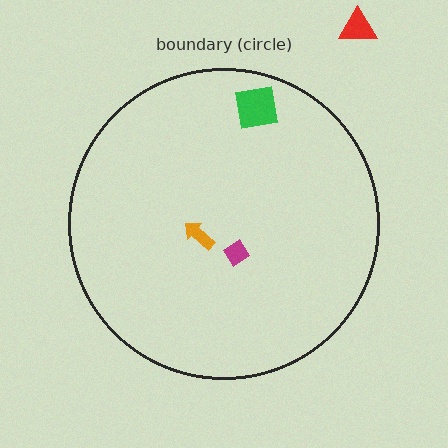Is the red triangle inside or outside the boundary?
Outside.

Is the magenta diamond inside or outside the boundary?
Inside.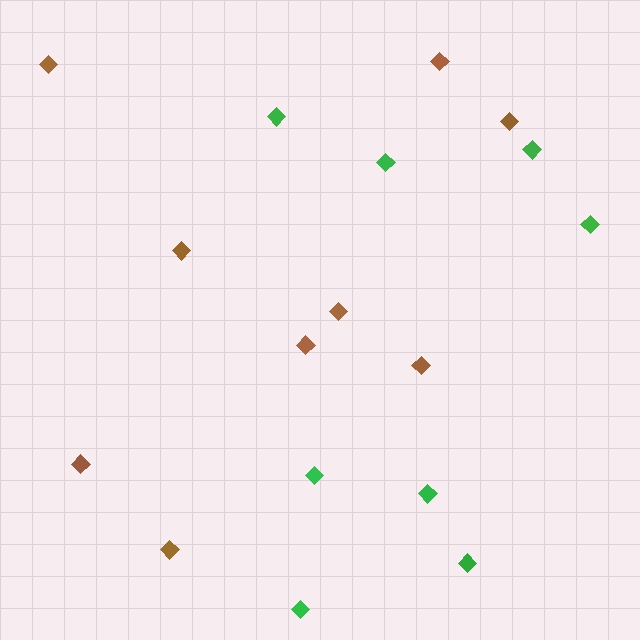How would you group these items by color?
There are 2 groups: one group of brown diamonds (9) and one group of green diamonds (8).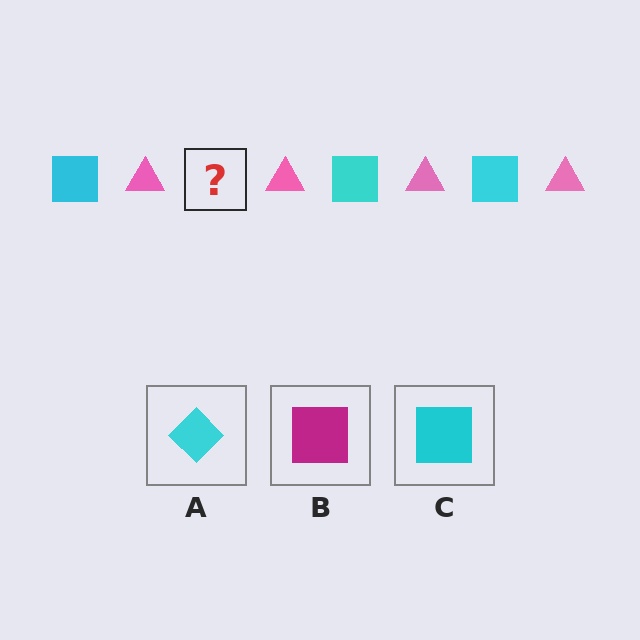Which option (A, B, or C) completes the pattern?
C.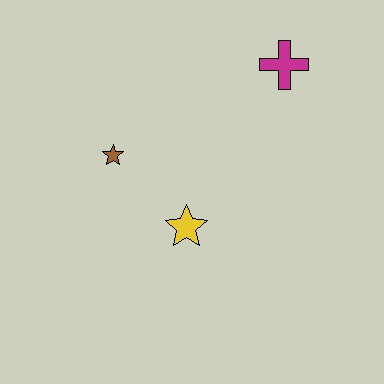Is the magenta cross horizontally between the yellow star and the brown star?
No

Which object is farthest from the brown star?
The magenta cross is farthest from the brown star.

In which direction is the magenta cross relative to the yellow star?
The magenta cross is above the yellow star.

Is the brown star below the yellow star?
No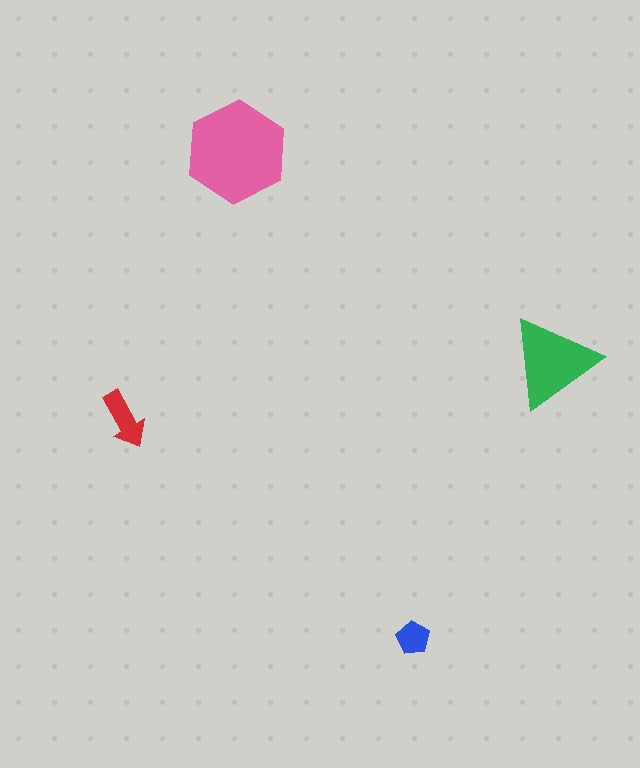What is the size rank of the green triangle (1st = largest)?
2nd.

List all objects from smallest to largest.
The blue pentagon, the red arrow, the green triangle, the pink hexagon.